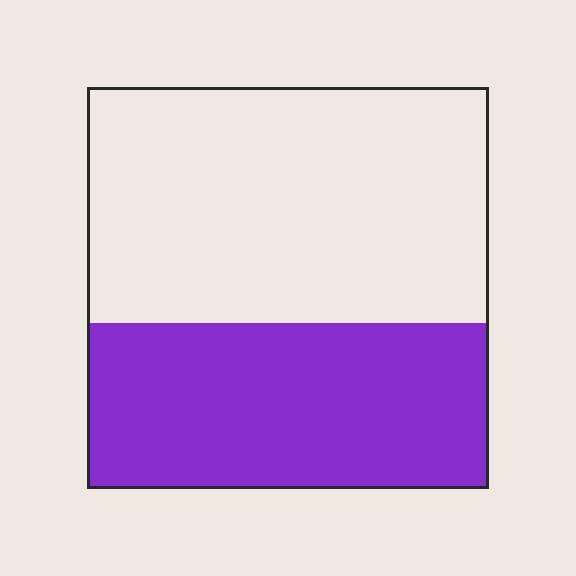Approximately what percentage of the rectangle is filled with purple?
Approximately 40%.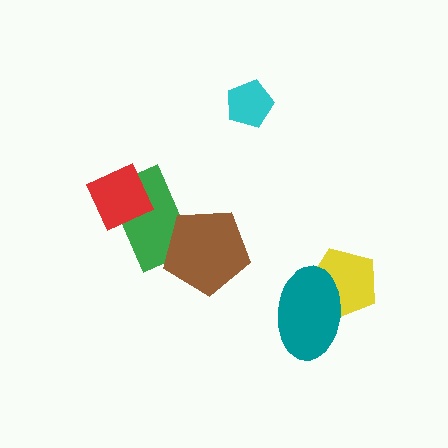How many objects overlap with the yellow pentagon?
1 object overlaps with the yellow pentagon.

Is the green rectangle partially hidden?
Yes, it is partially covered by another shape.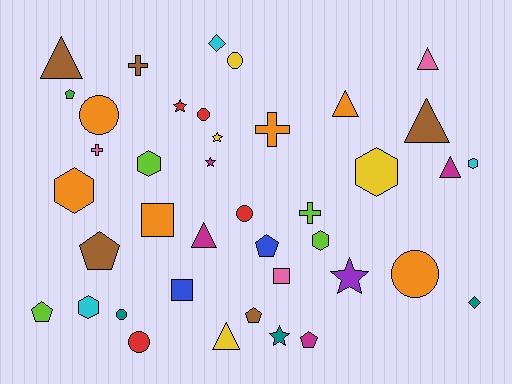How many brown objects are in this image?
There are 5 brown objects.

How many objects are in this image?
There are 40 objects.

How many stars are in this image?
There are 5 stars.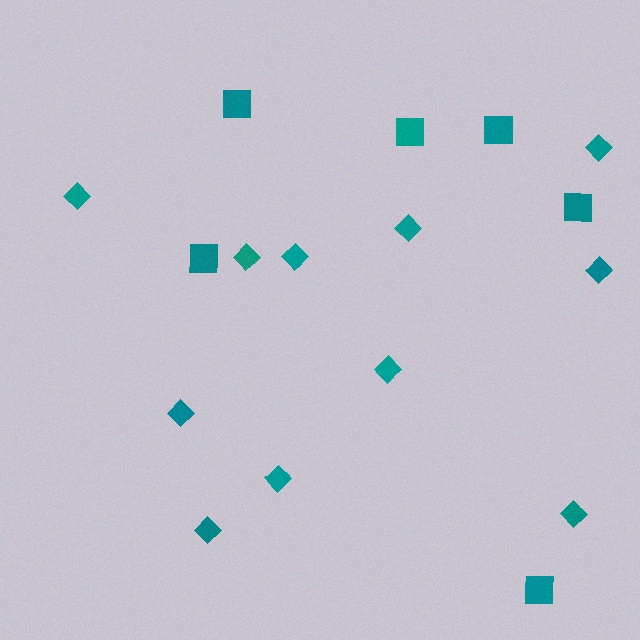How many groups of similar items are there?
There are 2 groups: one group of squares (6) and one group of diamonds (11).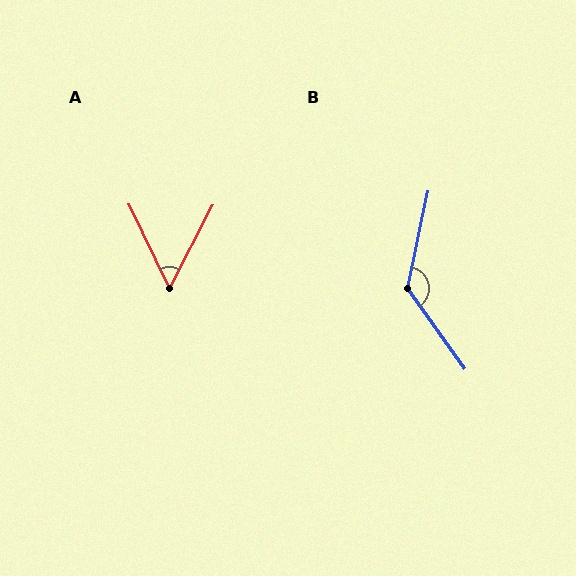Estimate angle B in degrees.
Approximately 132 degrees.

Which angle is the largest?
B, at approximately 132 degrees.